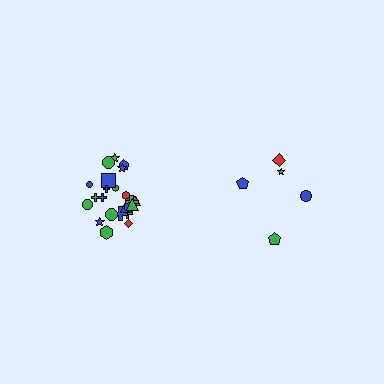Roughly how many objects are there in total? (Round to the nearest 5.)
Roughly 30 objects in total.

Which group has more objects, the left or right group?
The left group.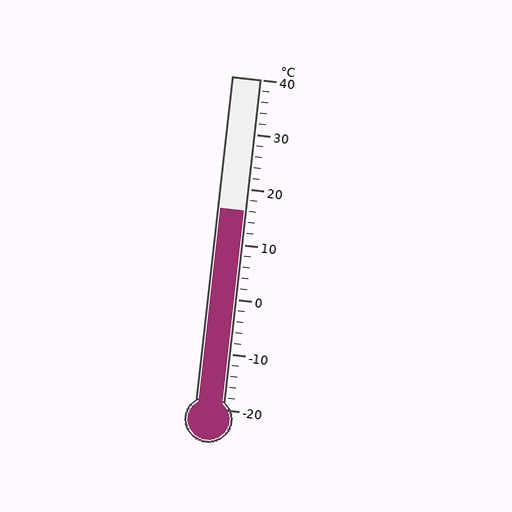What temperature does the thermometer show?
The thermometer shows approximately 16°C.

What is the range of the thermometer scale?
The thermometer scale ranges from -20°C to 40°C.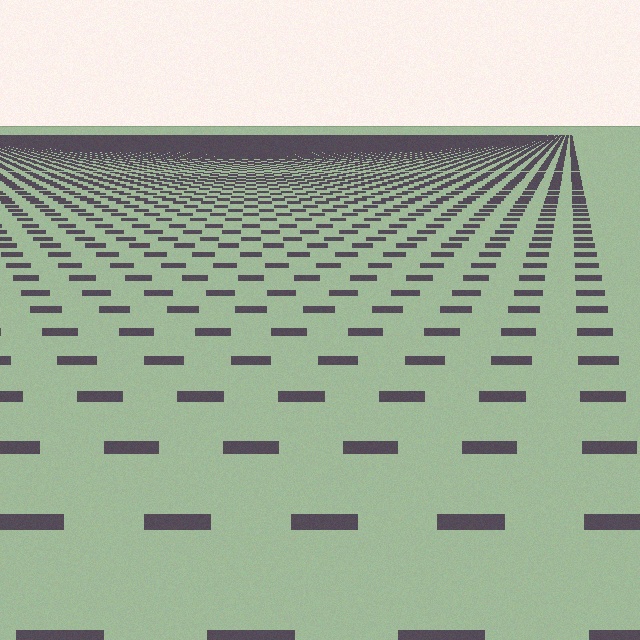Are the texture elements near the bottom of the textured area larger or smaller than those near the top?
Larger. Near the bottom, elements are closer to the viewer and appear at a bigger on-screen size.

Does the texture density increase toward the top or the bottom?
Density increases toward the top.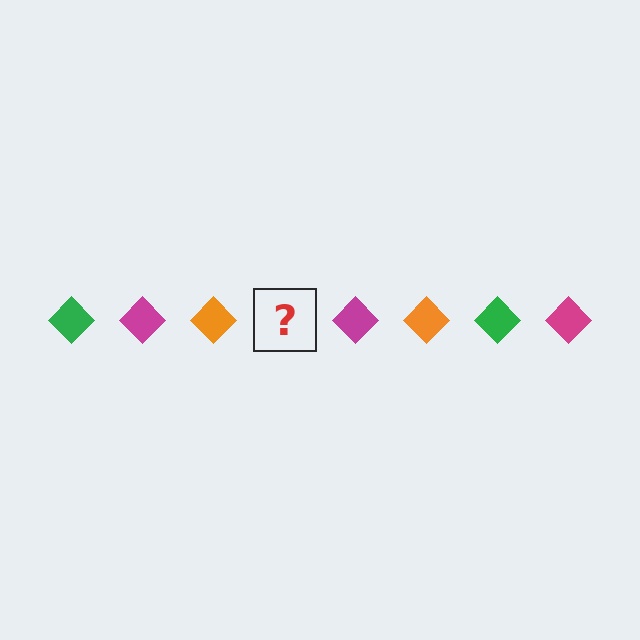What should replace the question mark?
The question mark should be replaced with a green diamond.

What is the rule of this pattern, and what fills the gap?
The rule is that the pattern cycles through green, magenta, orange diamonds. The gap should be filled with a green diamond.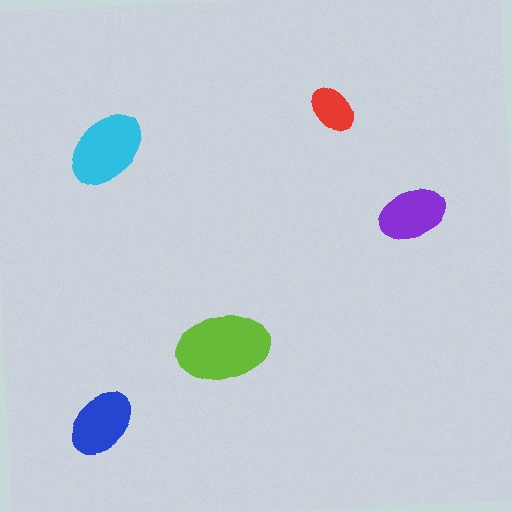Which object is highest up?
The red ellipse is topmost.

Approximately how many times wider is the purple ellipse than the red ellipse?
About 1.5 times wider.